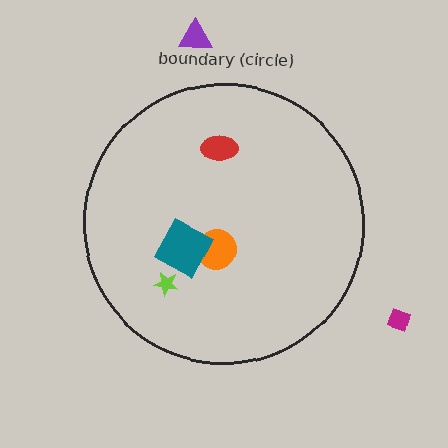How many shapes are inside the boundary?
4 inside, 2 outside.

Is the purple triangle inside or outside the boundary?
Outside.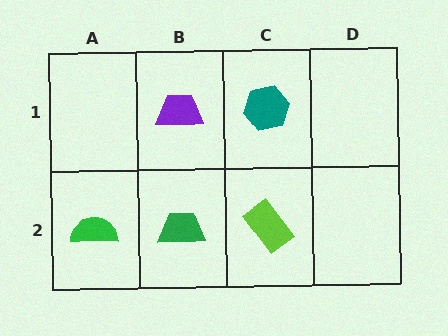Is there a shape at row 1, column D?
No, that cell is empty.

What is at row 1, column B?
A purple trapezoid.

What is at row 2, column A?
A green semicircle.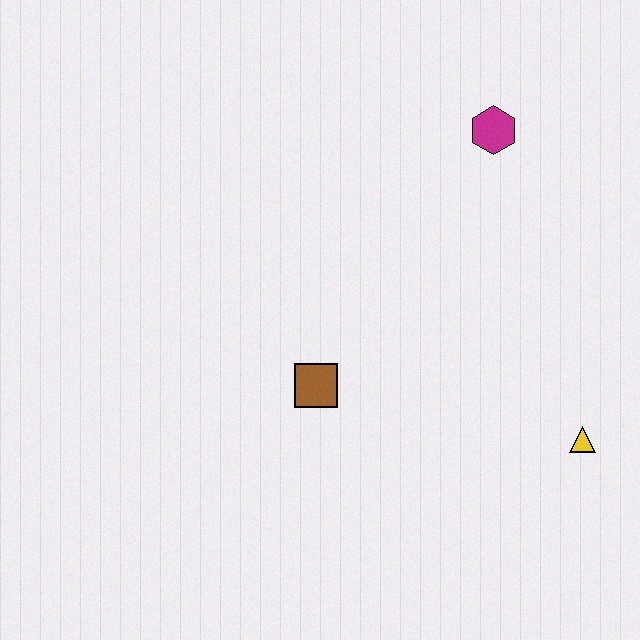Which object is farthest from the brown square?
The magenta hexagon is farthest from the brown square.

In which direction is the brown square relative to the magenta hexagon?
The brown square is below the magenta hexagon.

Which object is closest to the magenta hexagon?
The brown square is closest to the magenta hexagon.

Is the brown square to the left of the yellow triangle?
Yes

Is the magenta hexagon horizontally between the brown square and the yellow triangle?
Yes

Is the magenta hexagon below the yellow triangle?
No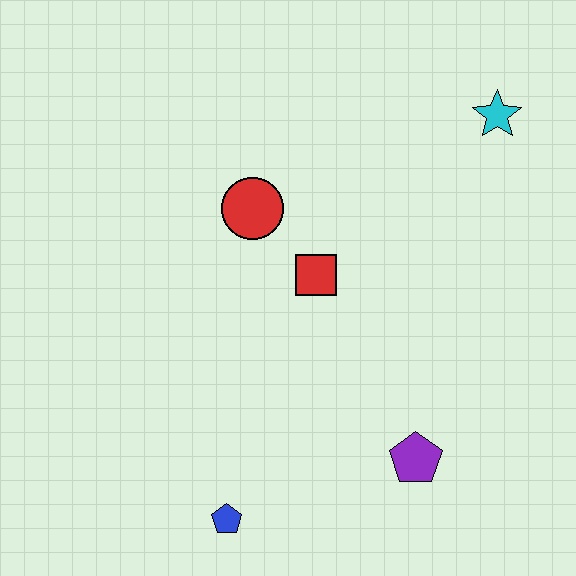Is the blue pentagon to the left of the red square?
Yes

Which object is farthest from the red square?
The blue pentagon is farthest from the red square.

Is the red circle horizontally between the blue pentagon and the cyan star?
Yes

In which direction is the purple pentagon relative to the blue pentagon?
The purple pentagon is to the right of the blue pentagon.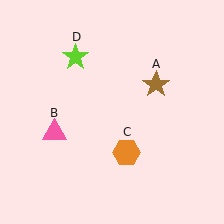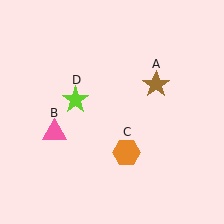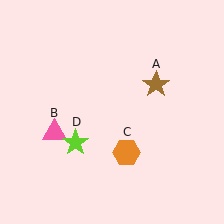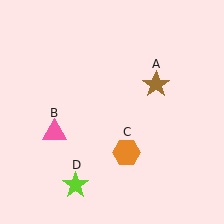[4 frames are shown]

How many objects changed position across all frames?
1 object changed position: lime star (object D).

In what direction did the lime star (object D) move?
The lime star (object D) moved down.